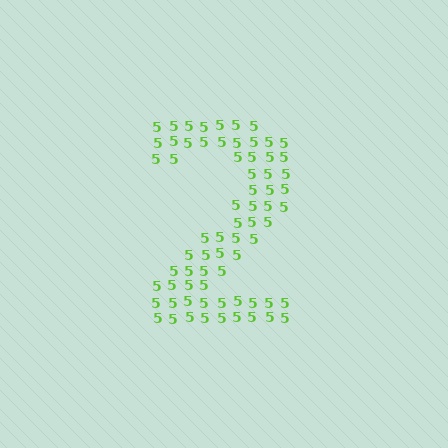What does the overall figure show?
The overall figure shows the digit 2.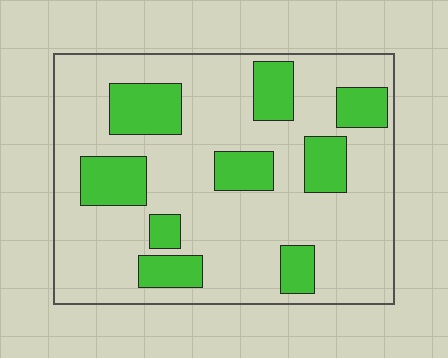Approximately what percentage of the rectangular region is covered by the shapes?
Approximately 25%.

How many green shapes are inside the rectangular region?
9.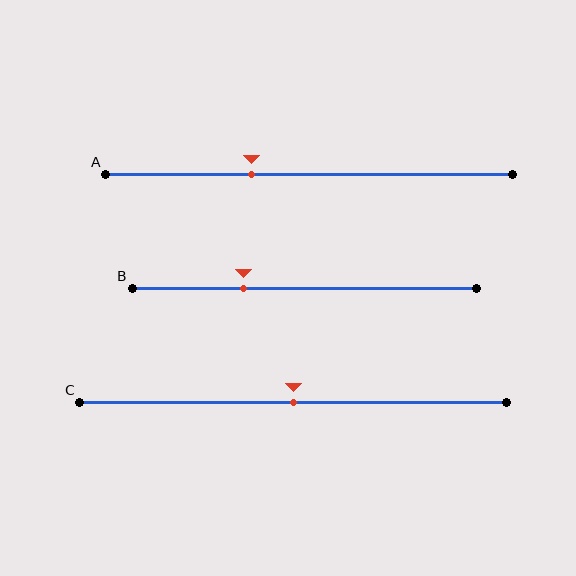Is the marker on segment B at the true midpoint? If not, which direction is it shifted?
No, the marker on segment B is shifted to the left by about 18% of the segment length.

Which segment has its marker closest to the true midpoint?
Segment C has its marker closest to the true midpoint.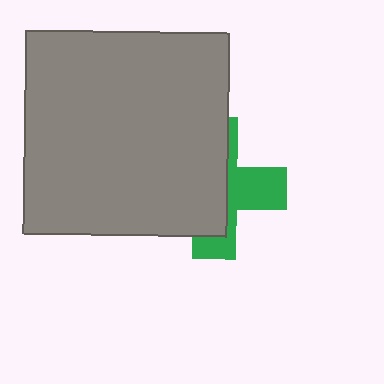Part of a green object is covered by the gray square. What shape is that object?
It is a cross.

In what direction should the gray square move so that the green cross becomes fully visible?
The gray square should move left. That is the shortest direction to clear the overlap and leave the green cross fully visible.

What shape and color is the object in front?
The object in front is a gray square.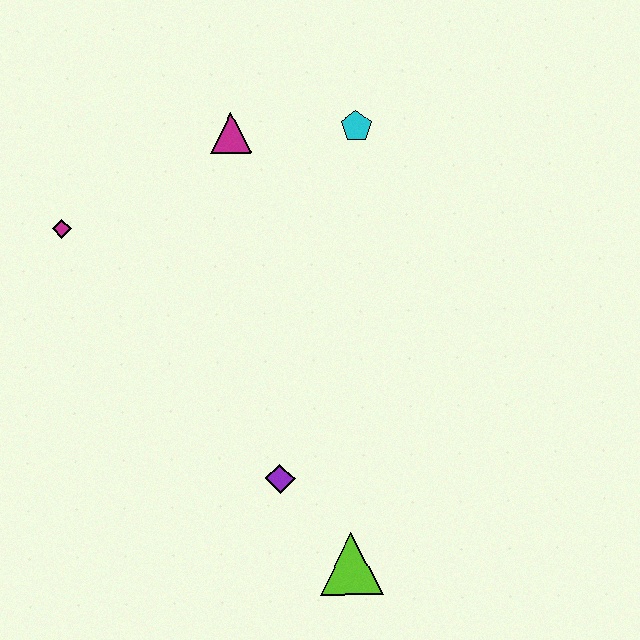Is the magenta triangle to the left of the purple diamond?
Yes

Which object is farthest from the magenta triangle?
The lime triangle is farthest from the magenta triangle.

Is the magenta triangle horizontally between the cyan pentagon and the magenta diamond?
Yes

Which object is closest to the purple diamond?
The lime triangle is closest to the purple diamond.